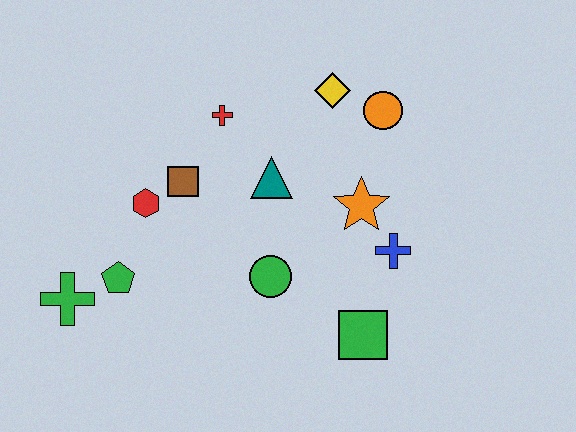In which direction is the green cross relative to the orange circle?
The green cross is to the left of the orange circle.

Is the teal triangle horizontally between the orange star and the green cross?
Yes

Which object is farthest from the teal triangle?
The green cross is farthest from the teal triangle.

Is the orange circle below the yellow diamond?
Yes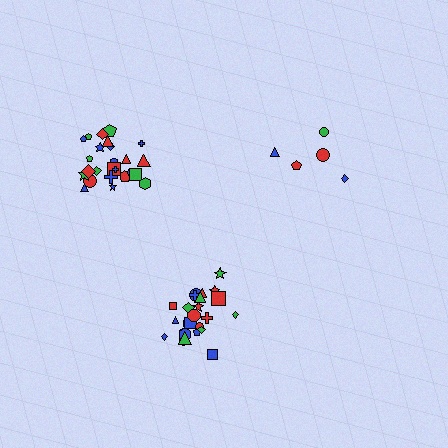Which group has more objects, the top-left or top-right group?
The top-left group.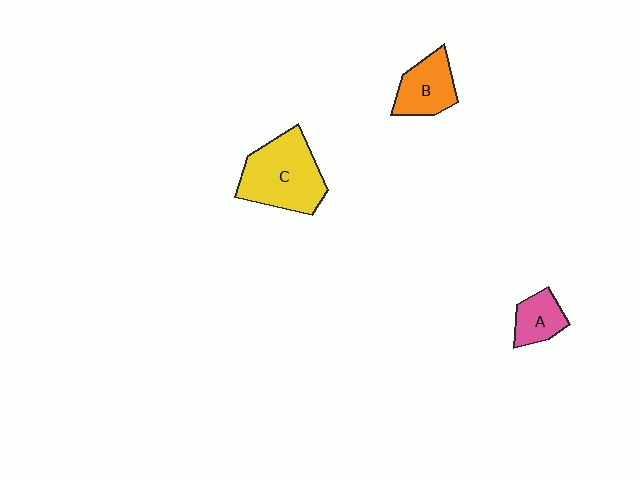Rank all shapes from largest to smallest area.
From largest to smallest: C (yellow), B (orange), A (pink).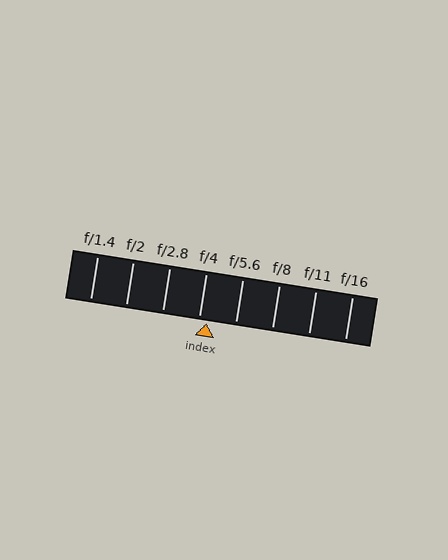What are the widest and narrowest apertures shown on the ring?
The widest aperture shown is f/1.4 and the narrowest is f/16.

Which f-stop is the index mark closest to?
The index mark is closest to f/4.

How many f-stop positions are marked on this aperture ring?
There are 8 f-stop positions marked.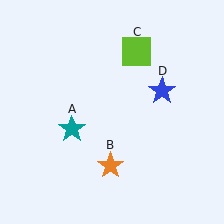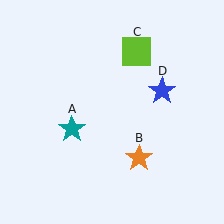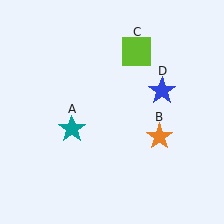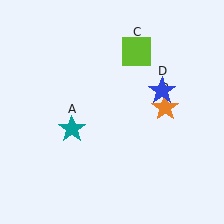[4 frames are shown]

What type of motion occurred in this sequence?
The orange star (object B) rotated counterclockwise around the center of the scene.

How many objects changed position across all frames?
1 object changed position: orange star (object B).